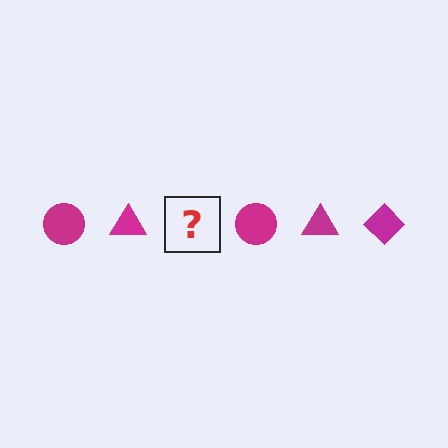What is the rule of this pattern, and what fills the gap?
The rule is that the pattern cycles through circle, triangle, diamond shapes in magenta. The gap should be filled with a magenta diamond.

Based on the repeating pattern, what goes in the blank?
The blank should be a magenta diamond.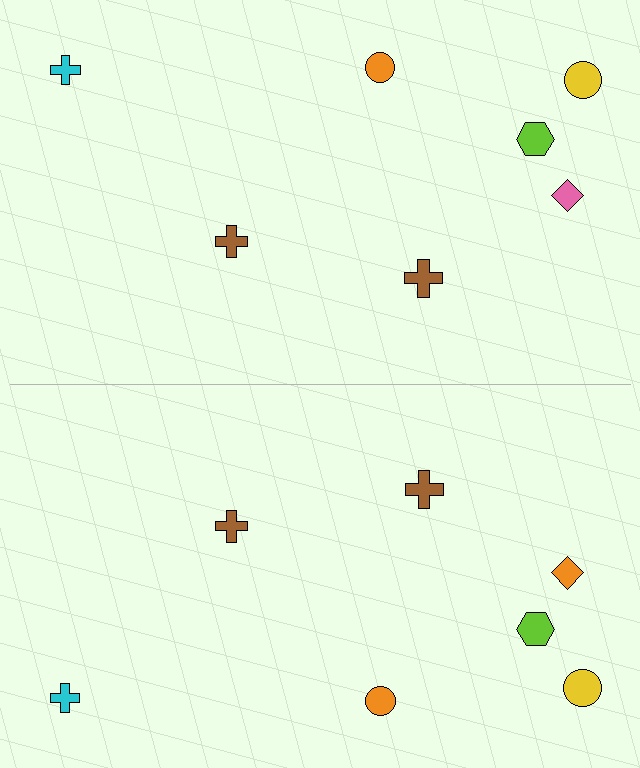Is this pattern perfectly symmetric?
No, the pattern is not perfectly symmetric. The orange diamond on the bottom side breaks the symmetry — its mirror counterpart is pink.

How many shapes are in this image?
There are 14 shapes in this image.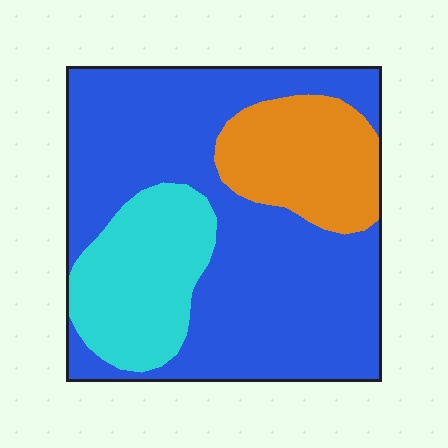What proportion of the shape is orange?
Orange covers around 20% of the shape.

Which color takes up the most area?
Blue, at roughly 60%.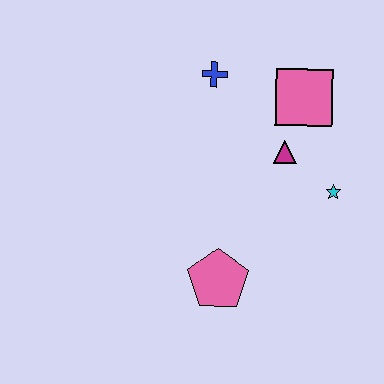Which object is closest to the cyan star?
The magenta triangle is closest to the cyan star.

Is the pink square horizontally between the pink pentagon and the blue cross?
No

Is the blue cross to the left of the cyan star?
Yes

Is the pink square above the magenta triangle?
Yes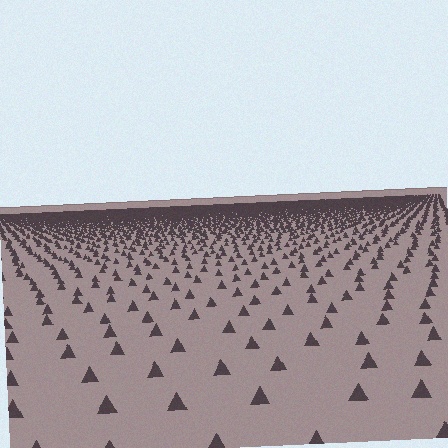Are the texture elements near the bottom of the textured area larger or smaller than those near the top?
Larger. Near the bottom, elements are closer to the viewer and appear at a bigger on-screen size.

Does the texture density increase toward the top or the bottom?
Density increases toward the top.